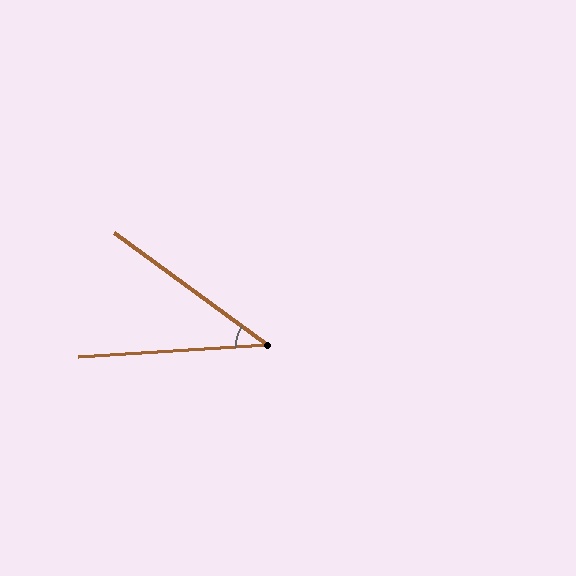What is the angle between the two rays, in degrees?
Approximately 40 degrees.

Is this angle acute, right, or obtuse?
It is acute.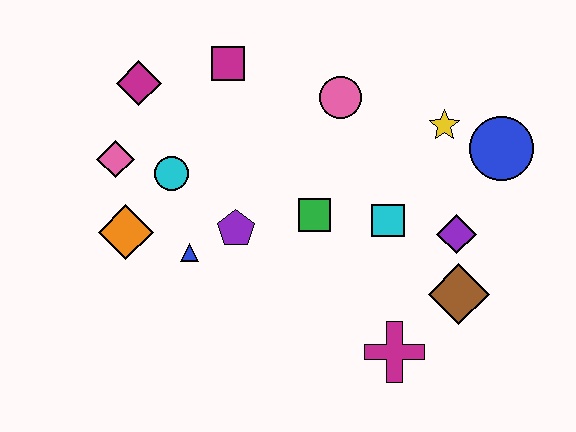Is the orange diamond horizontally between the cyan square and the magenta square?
No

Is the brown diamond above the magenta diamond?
No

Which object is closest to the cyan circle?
The pink diamond is closest to the cyan circle.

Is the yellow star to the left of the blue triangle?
No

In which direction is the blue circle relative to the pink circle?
The blue circle is to the right of the pink circle.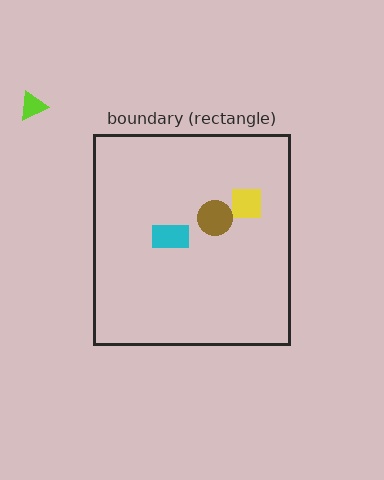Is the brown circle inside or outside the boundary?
Inside.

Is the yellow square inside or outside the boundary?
Inside.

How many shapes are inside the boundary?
3 inside, 1 outside.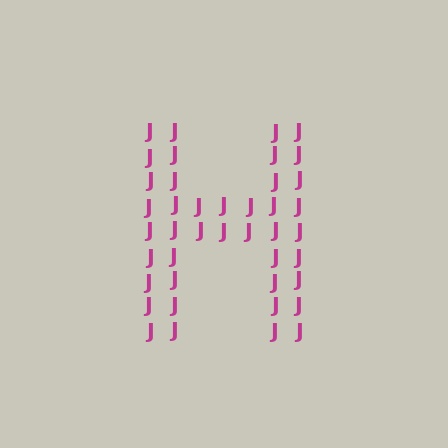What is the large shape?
The large shape is the letter H.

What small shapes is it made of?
It is made of small letter J's.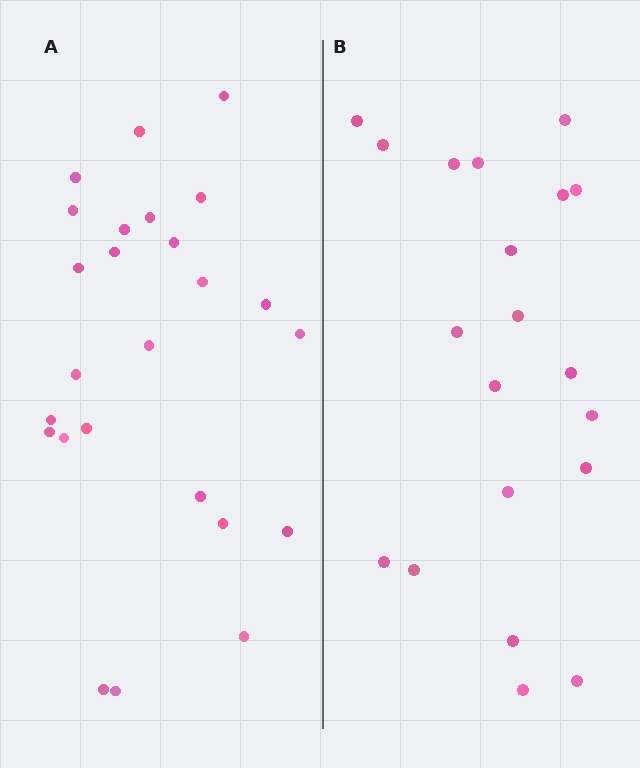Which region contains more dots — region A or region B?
Region A (the left region) has more dots.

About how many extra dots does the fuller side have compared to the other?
Region A has about 5 more dots than region B.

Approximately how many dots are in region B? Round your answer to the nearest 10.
About 20 dots.